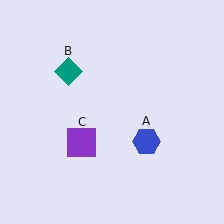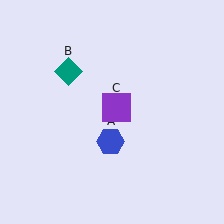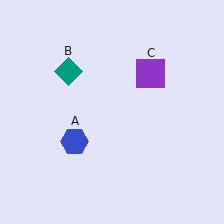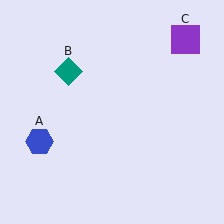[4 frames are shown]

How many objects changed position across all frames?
2 objects changed position: blue hexagon (object A), purple square (object C).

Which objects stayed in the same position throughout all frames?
Teal diamond (object B) remained stationary.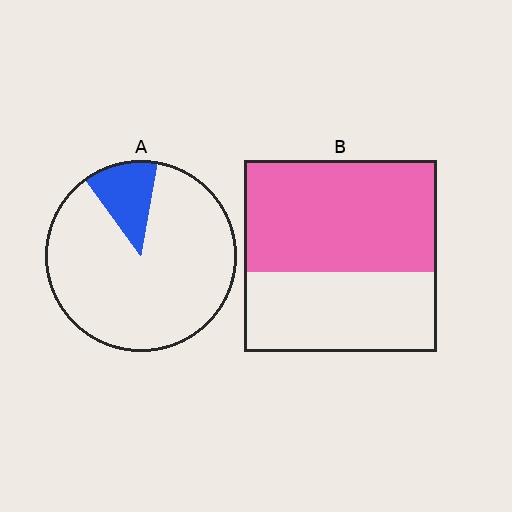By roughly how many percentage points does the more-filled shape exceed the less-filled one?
By roughly 45 percentage points (B over A).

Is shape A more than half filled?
No.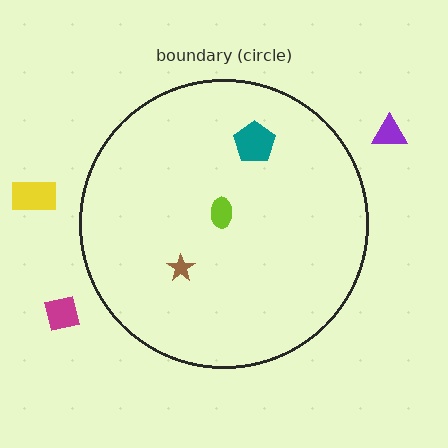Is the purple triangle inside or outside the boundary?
Outside.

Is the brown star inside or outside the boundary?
Inside.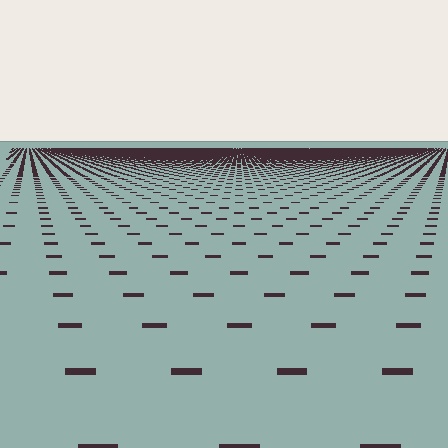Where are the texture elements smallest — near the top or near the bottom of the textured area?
Near the top.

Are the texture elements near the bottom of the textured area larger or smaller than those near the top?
Larger. Near the bottom, elements are closer to the viewer and appear at a bigger on-screen size.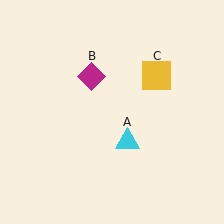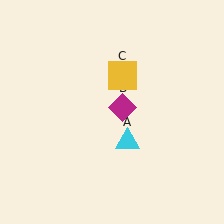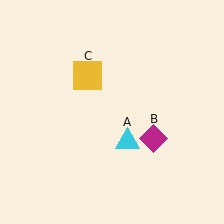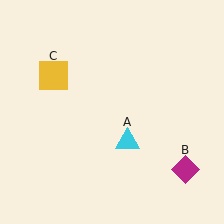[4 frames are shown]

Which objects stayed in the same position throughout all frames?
Cyan triangle (object A) remained stationary.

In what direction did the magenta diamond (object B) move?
The magenta diamond (object B) moved down and to the right.